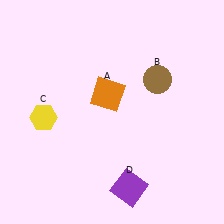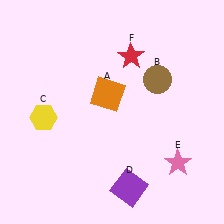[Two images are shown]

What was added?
A pink star (E), a red star (F) were added in Image 2.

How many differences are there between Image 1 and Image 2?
There are 2 differences between the two images.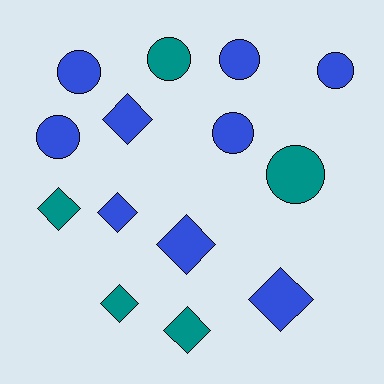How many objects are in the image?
There are 14 objects.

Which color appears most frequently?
Blue, with 9 objects.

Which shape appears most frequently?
Circle, with 7 objects.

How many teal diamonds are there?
There are 3 teal diamonds.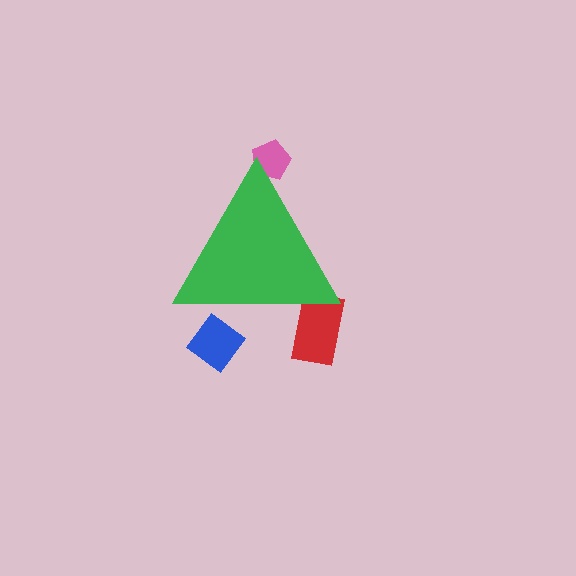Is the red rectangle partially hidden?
Yes, the red rectangle is partially hidden behind the green triangle.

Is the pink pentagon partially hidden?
Yes, the pink pentagon is partially hidden behind the green triangle.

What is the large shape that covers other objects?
A green triangle.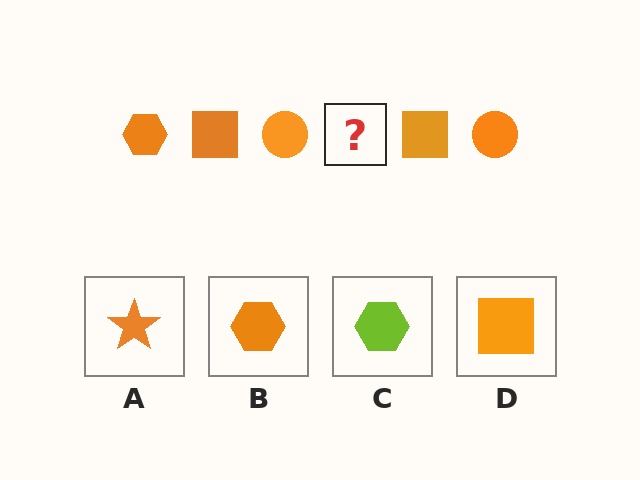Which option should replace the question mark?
Option B.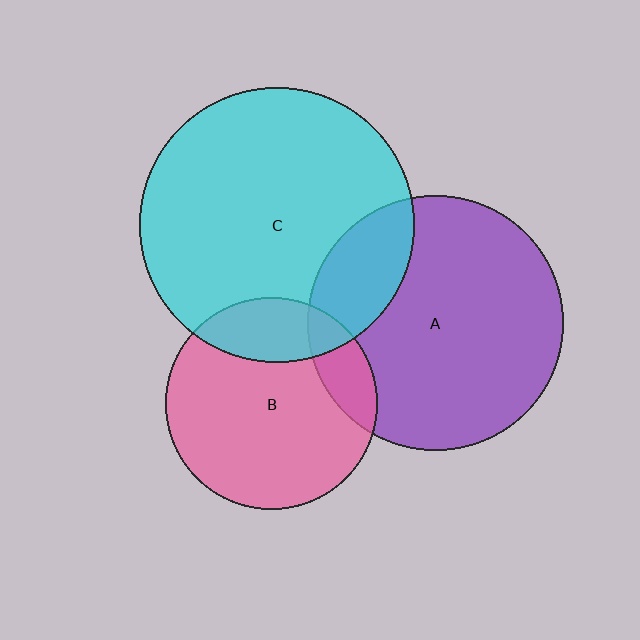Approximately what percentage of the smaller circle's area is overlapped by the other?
Approximately 20%.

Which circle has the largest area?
Circle C (cyan).